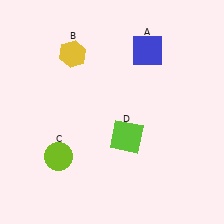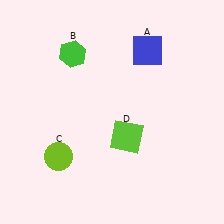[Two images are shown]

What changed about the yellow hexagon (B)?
In Image 1, B is yellow. In Image 2, it changed to green.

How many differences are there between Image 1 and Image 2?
There is 1 difference between the two images.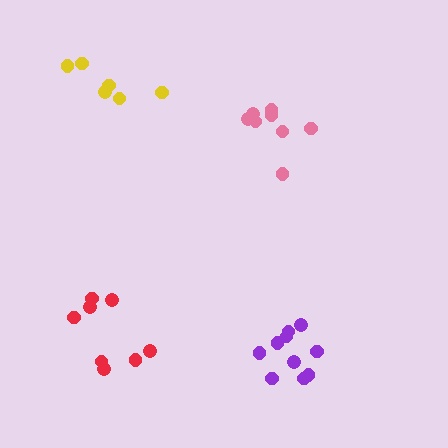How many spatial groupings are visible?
There are 4 spatial groupings.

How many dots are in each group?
Group 1: 6 dots, Group 2: 8 dots, Group 3: 8 dots, Group 4: 10 dots (32 total).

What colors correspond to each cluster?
The clusters are colored: yellow, red, pink, purple.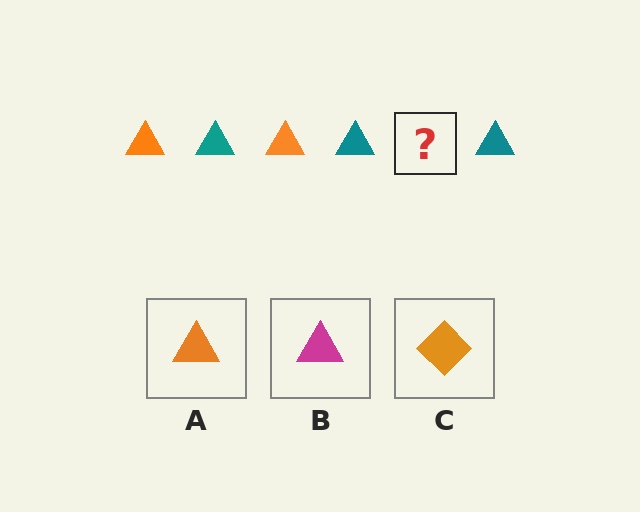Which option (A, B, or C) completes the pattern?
A.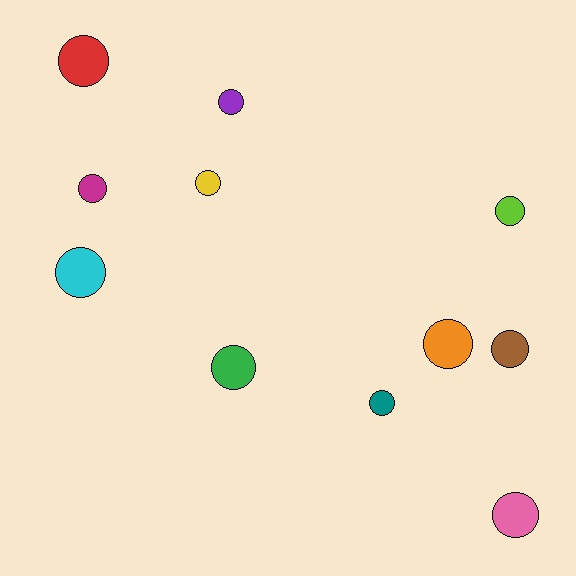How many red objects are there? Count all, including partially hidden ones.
There is 1 red object.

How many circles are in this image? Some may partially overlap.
There are 11 circles.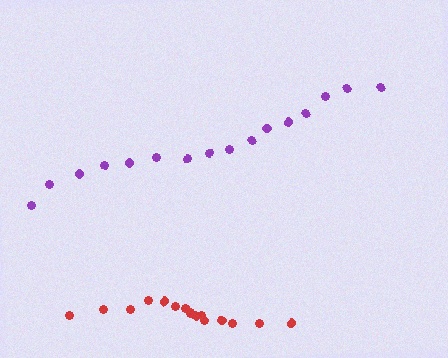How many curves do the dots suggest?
There are 2 distinct paths.